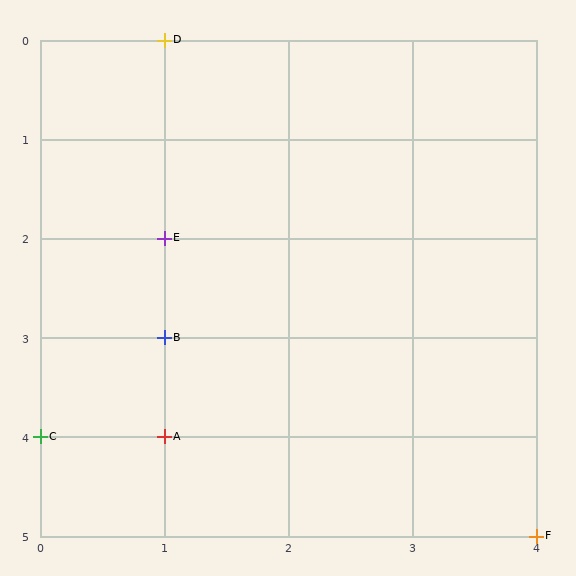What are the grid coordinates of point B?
Point B is at grid coordinates (1, 3).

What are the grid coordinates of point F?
Point F is at grid coordinates (4, 5).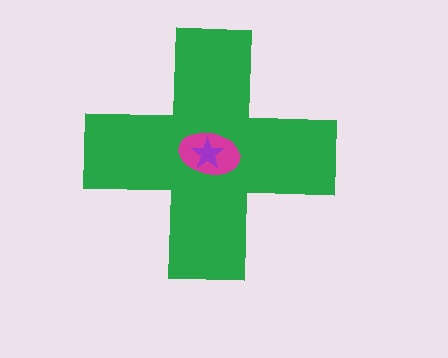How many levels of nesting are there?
3.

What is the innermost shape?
The purple star.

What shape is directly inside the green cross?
The magenta ellipse.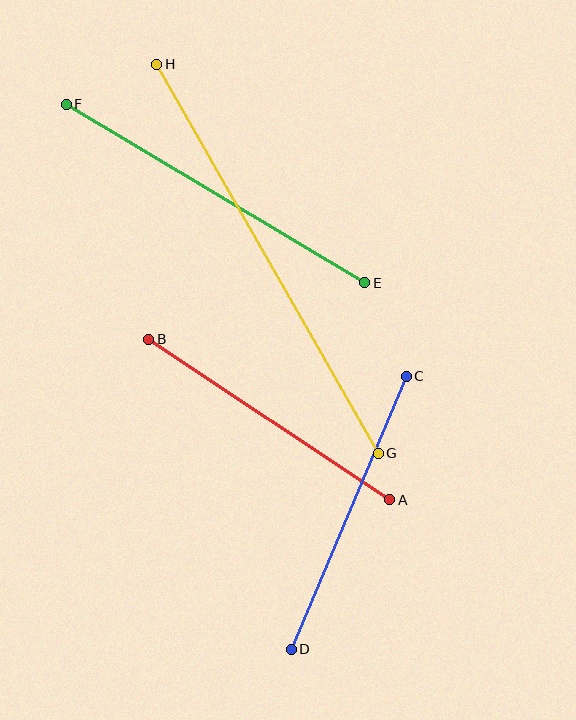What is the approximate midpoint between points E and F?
The midpoint is at approximately (215, 194) pixels.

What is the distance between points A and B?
The distance is approximately 290 pixels.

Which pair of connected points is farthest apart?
Points G and H are farthest apart.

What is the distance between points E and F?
The distance is approximately 348 pixels.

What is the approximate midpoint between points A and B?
The midpoint is at approximately (269, 420) pixels.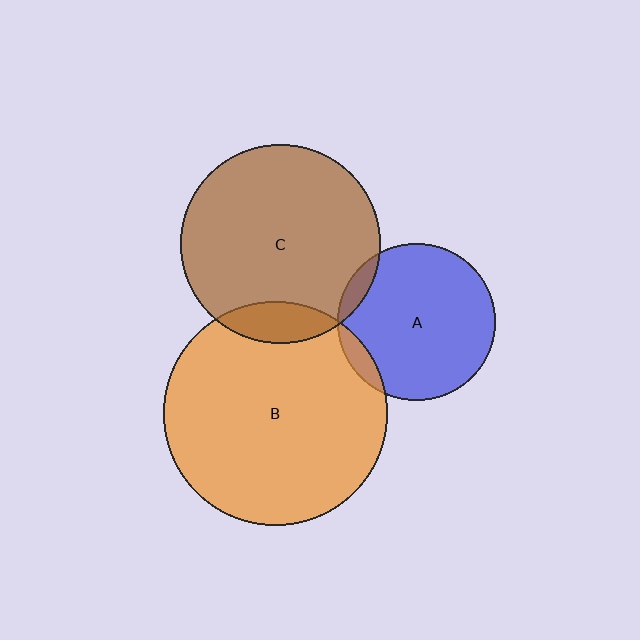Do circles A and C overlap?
Yes.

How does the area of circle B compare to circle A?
Approximately 2.0 times.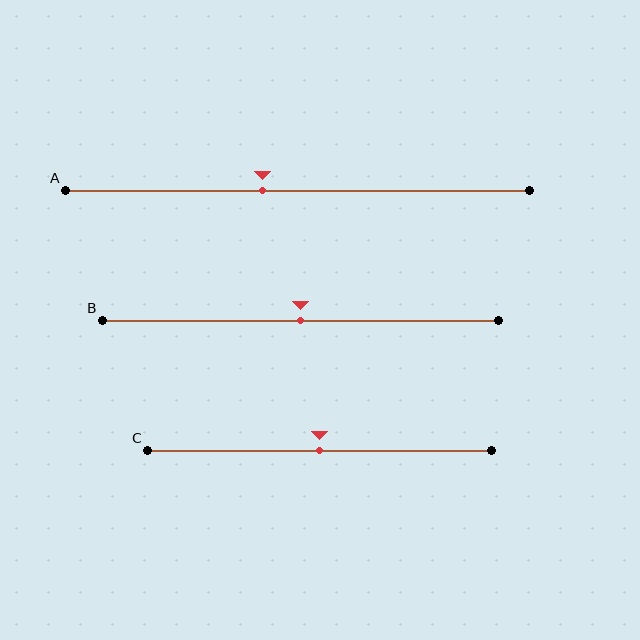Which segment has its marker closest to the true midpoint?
Segment B has its marker closest to the true midpoint.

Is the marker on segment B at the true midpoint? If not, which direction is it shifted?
Yes, the marker on segment B is at the true midpoint.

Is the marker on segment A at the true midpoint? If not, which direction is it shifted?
No, the marker on segment A is shifted to the left by about 8% of the segment length.